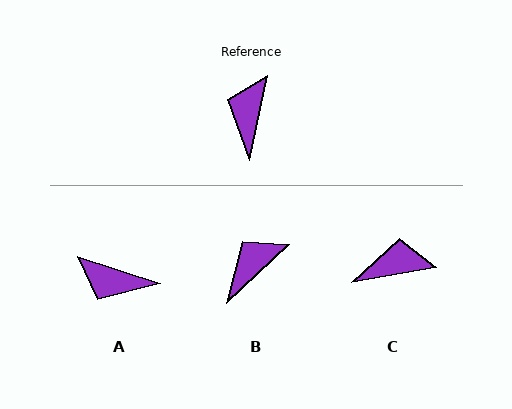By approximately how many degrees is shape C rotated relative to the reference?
Approximately 68 degrees clockwise.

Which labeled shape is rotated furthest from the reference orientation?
A, about 84 degrees away.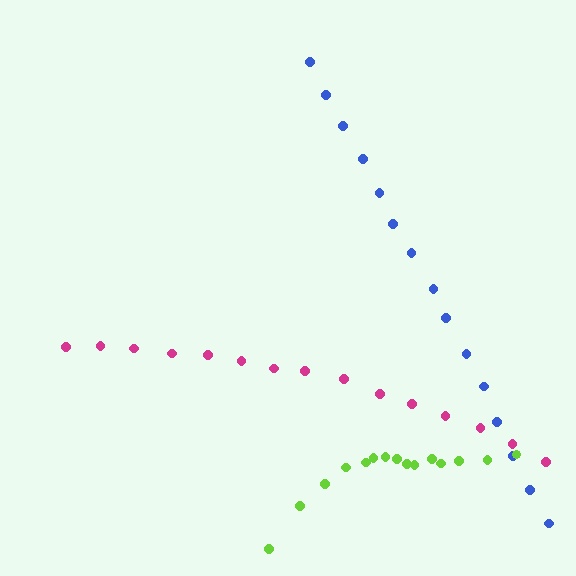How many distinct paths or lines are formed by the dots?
There are 3 distinct paths.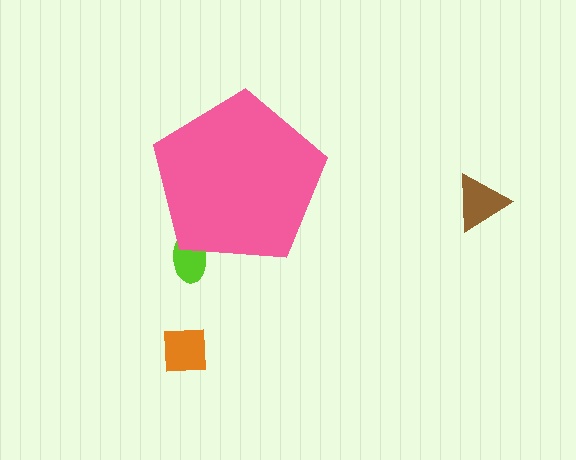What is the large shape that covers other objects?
A pink pentagon.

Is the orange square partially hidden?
No, the orange square is fully visible.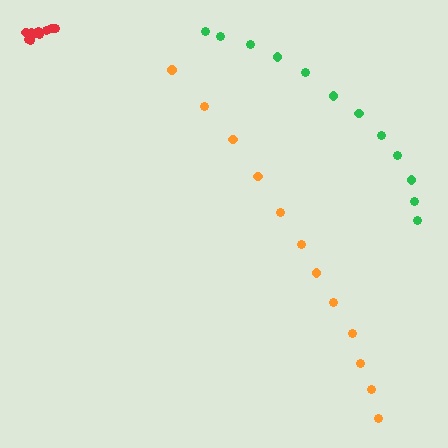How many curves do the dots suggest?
There are 3 distinct paths.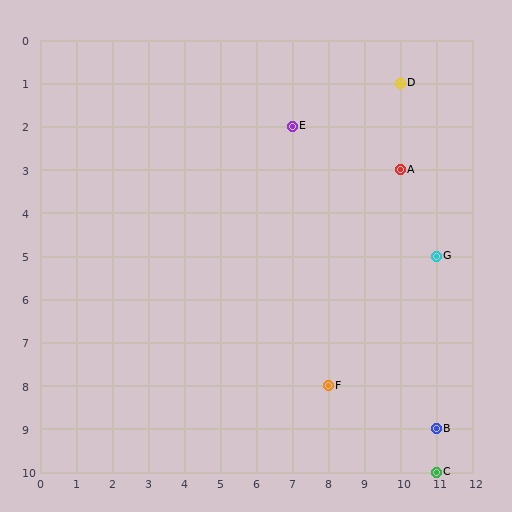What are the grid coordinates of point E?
Point E is at grid coordinates (7, 2).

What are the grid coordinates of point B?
Point B is at grid coordinates (11, 9).